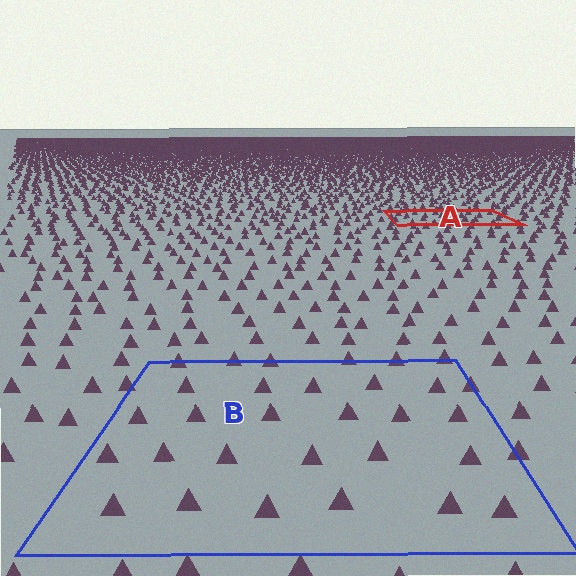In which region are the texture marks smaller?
The texture marks are smaller in region A, because it is farther away.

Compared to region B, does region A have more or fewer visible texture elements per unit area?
Region A has more texture elements per unit area — they are packed more densely because it is farther away.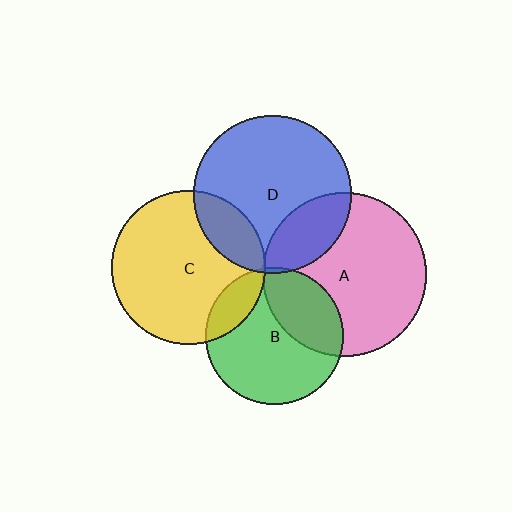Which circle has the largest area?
Circle A (pink).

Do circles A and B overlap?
Yes.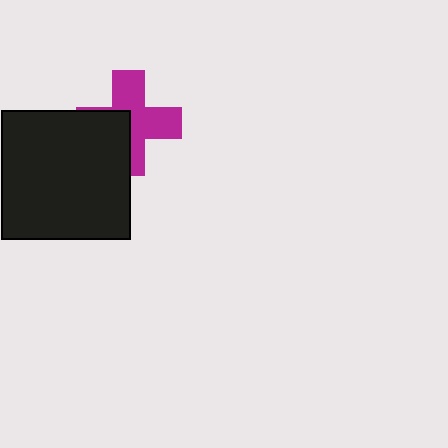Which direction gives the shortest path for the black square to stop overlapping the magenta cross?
Moving toward the lower-left gives the shortest separation.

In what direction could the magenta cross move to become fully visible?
The magenta cross could move toward the upper-right. That would shift it out from behind the black square entirely.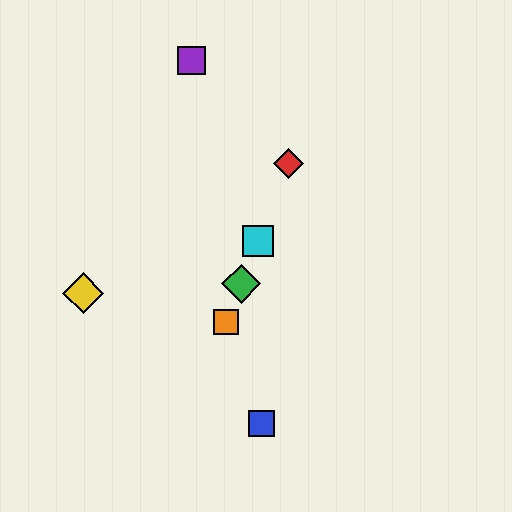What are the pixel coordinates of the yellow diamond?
The yellow diamond is at (83, 293).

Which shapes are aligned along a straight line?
The red diamond, the green diamond, the orange square, the cyan square are aligned along a straight line.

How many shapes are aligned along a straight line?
4 shapes (the red diamond, the green diamond, the orange square, the cyan square) are aligned along a straight line.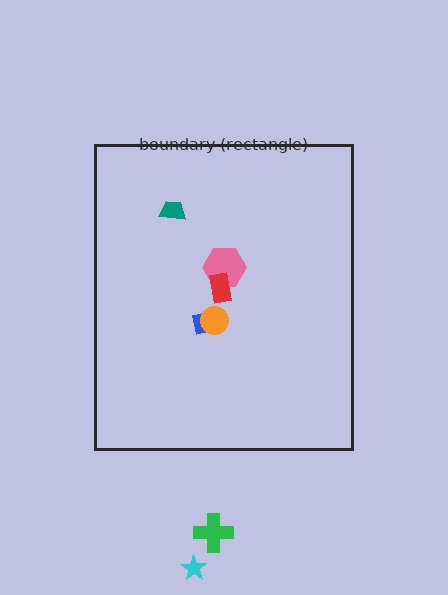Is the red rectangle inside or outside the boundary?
Inside.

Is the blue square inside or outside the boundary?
Inside.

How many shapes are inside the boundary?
5 inside, 2 outside.